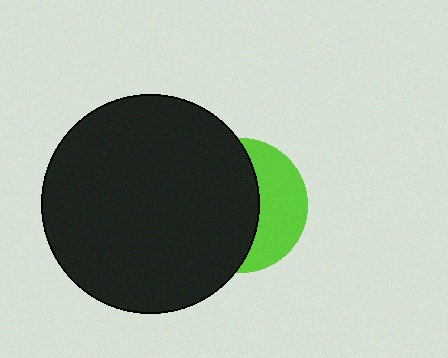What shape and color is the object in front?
The object in front is a black circle.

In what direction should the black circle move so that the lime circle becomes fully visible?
The black circle should move left. That is the shortest direction to clear the overlap and leave the lime circle fully visible.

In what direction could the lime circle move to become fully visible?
The lime circle could move right. That would shift it out from behind the black circle entirely.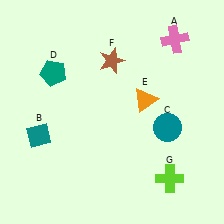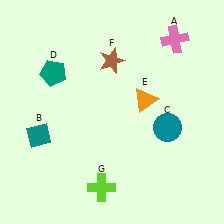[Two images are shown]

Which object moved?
The lime cross (G) moved left.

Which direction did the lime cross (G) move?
The lime cross (G) moved left.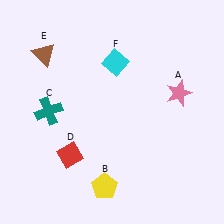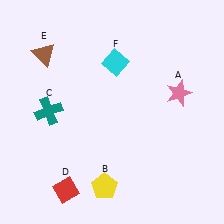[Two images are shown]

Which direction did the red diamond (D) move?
The red diamond (D) moved down.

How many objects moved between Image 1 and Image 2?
1 object moved between the two images.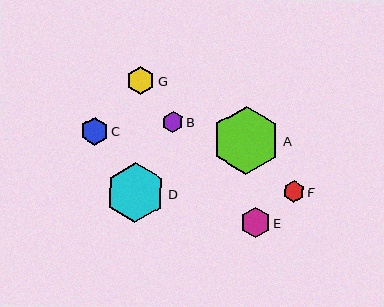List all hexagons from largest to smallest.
From largest to smallest: A, D, E, G, C, F, B.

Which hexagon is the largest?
Hexagon A is the largest with a size of approximately 69 pixels.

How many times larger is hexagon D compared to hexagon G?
Hexagon D is approximately 2.1 times the size of hexagon G.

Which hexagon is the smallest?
Hexagon B is the smallest with a size of approximately 21 pixels.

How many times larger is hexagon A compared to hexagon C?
Hexagon A is approximately 2.5 times the size of hexagon C.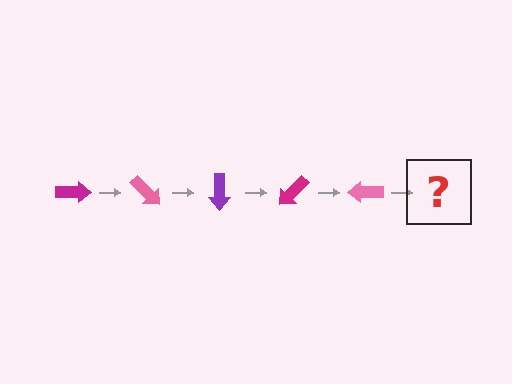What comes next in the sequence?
The next element should be a purple arrow, rotated 225 degrees from the start.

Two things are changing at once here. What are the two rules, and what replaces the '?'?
The two rules are that it rotates 45 degrees each step and the color cycles through magenta, pink, and purple. The '?' should be a purple arrow, rotated 225 degrees from the start.